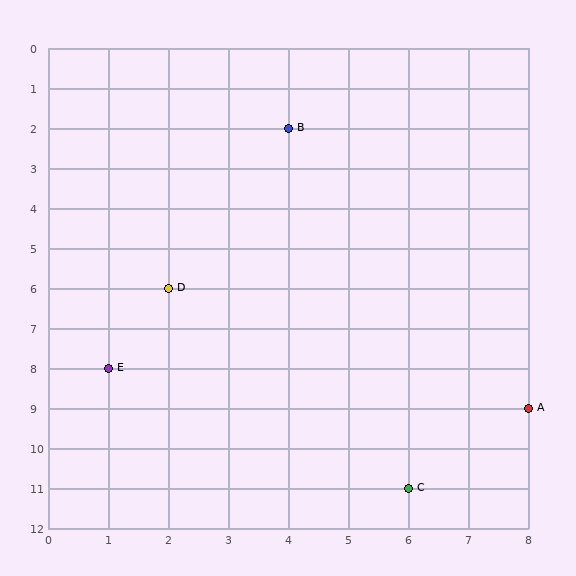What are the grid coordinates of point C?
Point C is at grid coordinates (6, 11).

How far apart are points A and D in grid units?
Points A and D are 6 columns and 3 rows apart (about 6.7 grid units diagonally).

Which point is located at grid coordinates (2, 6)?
Point D is at (2, 6).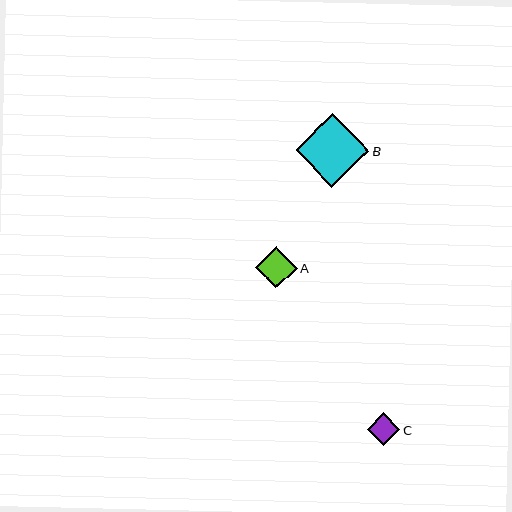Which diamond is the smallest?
Diamond C is the smallest with a size of approximately 33 pixels.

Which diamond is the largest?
Diamond B is the largest with a size of approximately 74 pixels.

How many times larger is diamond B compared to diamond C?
Diamond B is approximately 2.3 times the size of diamond C.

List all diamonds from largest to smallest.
From largest to smallest: B, A, C.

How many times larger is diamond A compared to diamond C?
Diamond A is approximately 1.3 times the size of diamond C.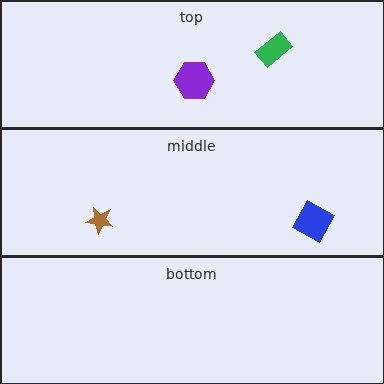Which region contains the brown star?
The middle region.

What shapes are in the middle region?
The blue diamond, the brown star.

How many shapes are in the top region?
2.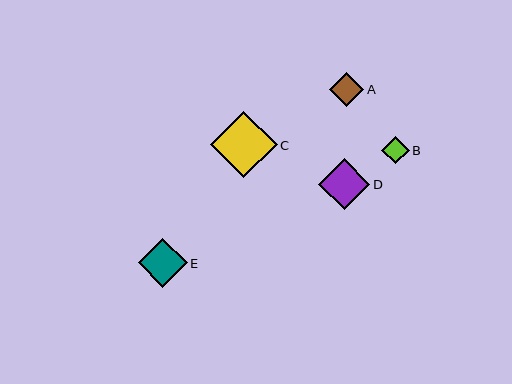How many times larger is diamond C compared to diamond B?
Diamond C is approximately 2.4 times the size of diamond B.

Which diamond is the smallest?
Diamond B is the smallest with a size of approximately 28 pixels.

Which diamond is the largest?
Diamond C is the largest with a size of approximately 67 pixels.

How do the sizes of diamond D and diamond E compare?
Diamond D and diamond E are approximately the same size.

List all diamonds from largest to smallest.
From largest to smallest: C, D, E, A, B.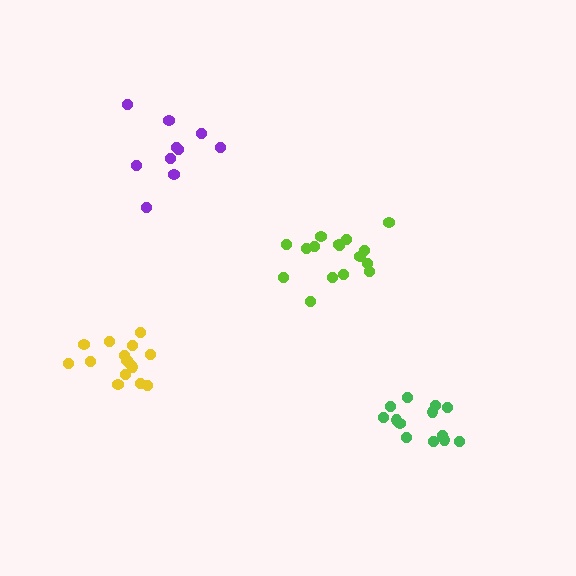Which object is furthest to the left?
The yellow cluster is leftmost.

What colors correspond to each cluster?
The clusters are colored: purple, yellow, lime, green.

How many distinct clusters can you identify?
There are 4 distinct clusters.